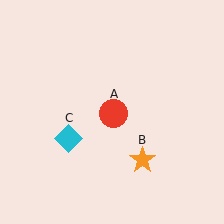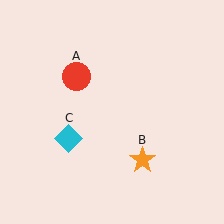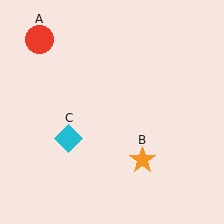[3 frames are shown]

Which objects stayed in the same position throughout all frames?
Orange star (object B) and cyan diamond (object C) remained stationary.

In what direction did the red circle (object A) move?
The red circle (object A) moved up and to the left.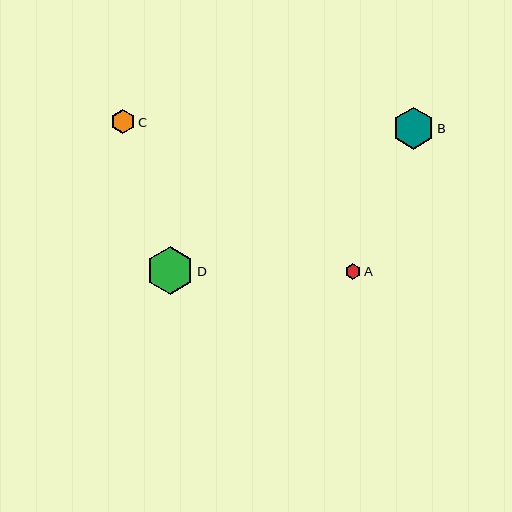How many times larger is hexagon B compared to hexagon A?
Hexagon B is approximately 2.7 times the size of hexagon A.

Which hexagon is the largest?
Hexagon D is the largest with a size of approximately 47 pixels.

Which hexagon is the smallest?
Hexagon A is the smallest with a size of approximately 15 pixels.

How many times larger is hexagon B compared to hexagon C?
Hexagon B is approximately 1.7 times the size of hexagon C.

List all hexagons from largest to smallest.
From largest to smallest: D, B, C, A.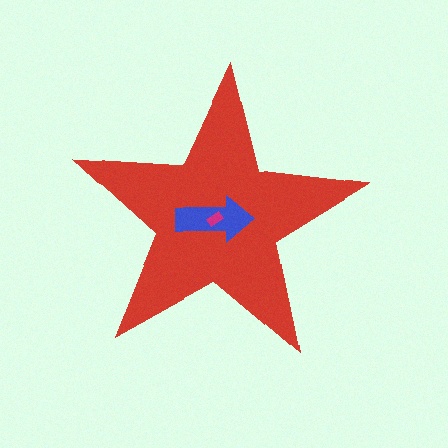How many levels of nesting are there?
3.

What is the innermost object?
The magenta rectangle.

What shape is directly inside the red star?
The blue arrow.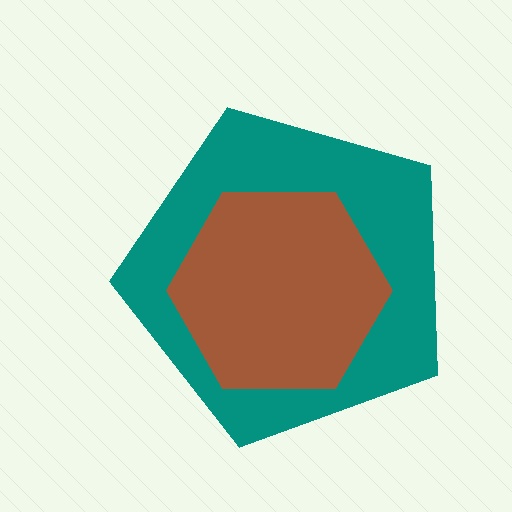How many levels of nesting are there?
2.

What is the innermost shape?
The brown hexagon.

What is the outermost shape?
The teal pentagon.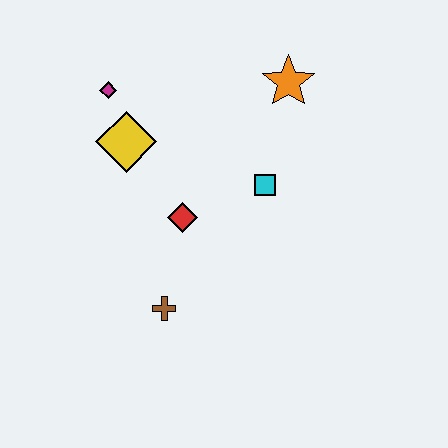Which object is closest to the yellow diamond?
The magenta diamond is closest to the yellow diamond.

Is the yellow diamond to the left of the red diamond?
Yes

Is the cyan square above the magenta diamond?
No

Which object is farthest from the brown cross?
The orange star is farthest from the brown cross.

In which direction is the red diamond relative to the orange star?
The red diamond is below the orange star.